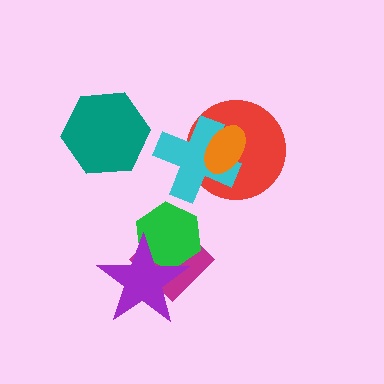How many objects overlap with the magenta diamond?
2 objects overlap with the magenta diamond.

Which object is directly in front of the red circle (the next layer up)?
The cyan cross is directly in front of the red circle.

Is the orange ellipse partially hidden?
No, no other shape covers it.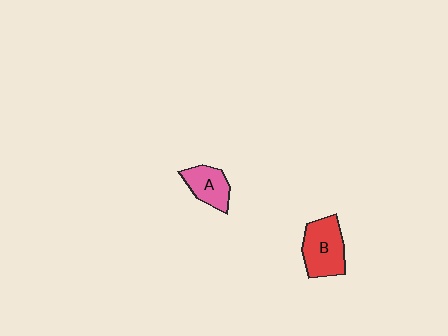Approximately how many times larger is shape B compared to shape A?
Approximately 1.5 times.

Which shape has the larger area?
Shape B (red).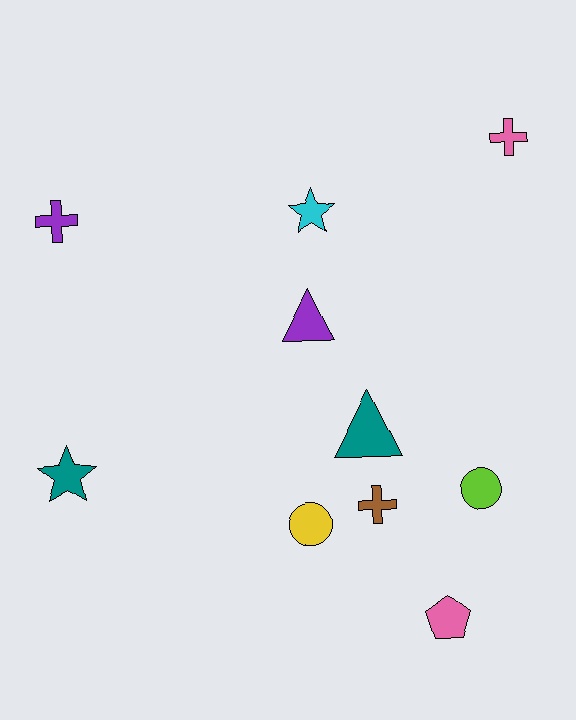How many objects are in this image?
There are 10 objects.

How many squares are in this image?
There are no squares.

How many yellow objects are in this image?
There is 1 yellow object.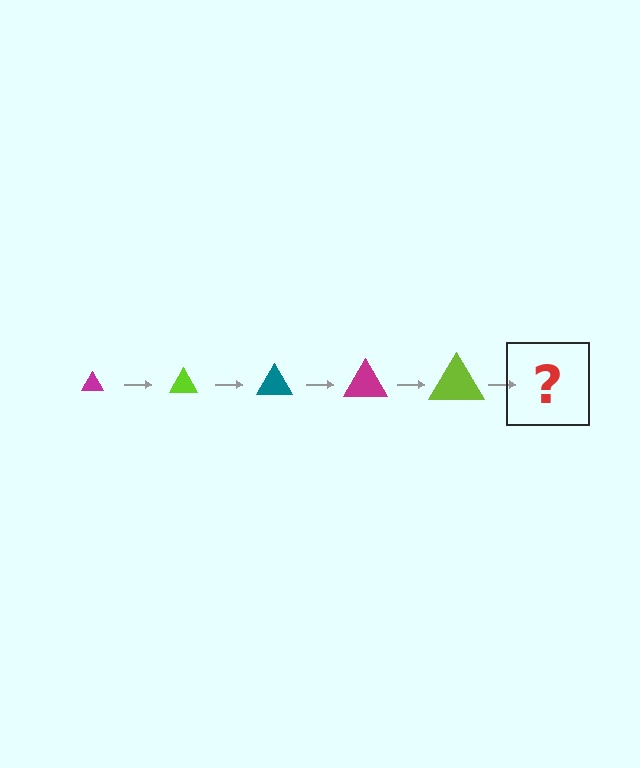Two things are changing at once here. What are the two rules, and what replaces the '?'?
The two rules are that the triangle grows larger each step and the color cycles through magenta, lime, and teal. The '?' should be a teal triangle, larger than the previous one.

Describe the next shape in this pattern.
It should be a teal triangle, larger than the previous one.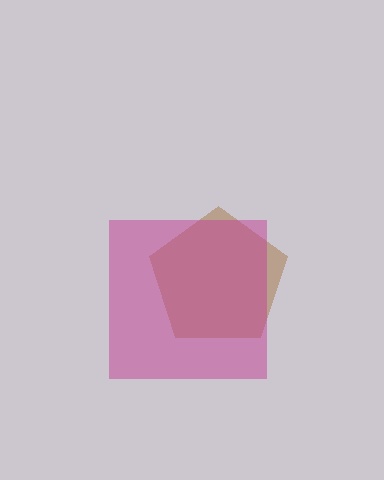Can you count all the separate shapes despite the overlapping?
Yes, there are 2 separate shapes.